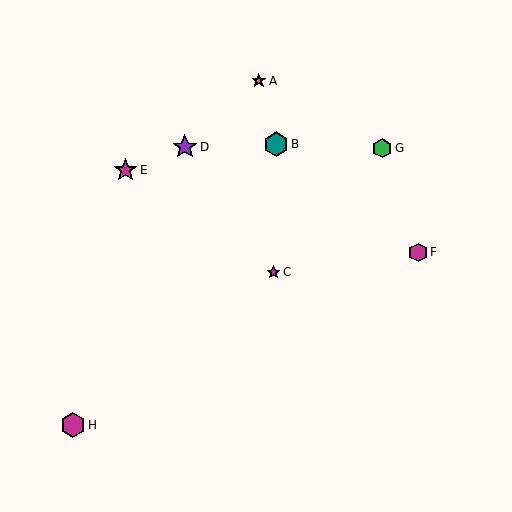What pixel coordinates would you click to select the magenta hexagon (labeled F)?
Click at (418, 252) to select the magenta hexagon F.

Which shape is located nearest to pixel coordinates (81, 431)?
The magenta hexagon (labeled H) at (73, 425) is nearest to that location.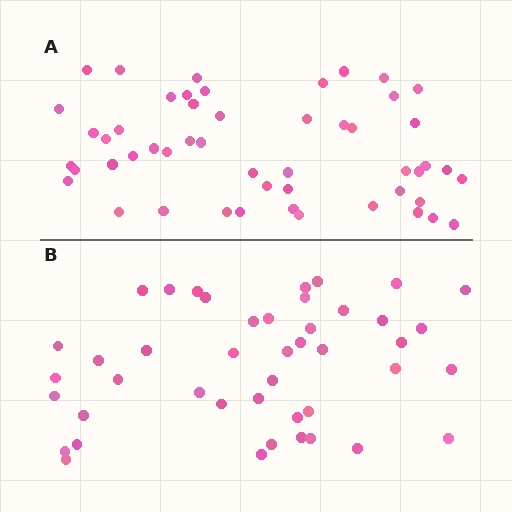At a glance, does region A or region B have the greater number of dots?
Region A (the top region) has more dots.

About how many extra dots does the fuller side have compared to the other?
Region A has roughly 8 or so more dots than region B.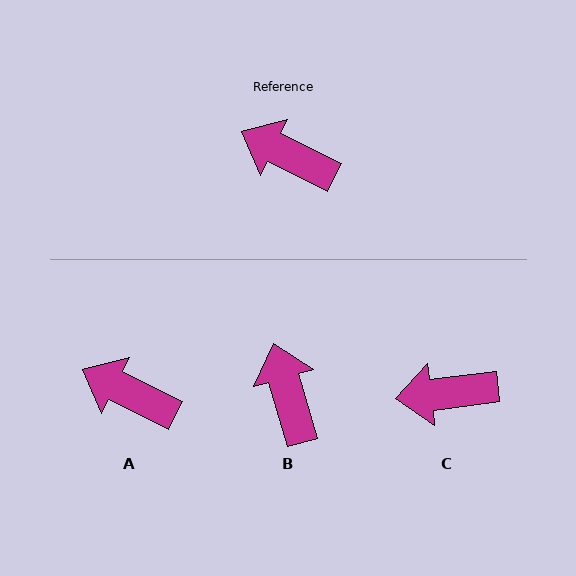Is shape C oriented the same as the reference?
No, it is off by about 33 degrees.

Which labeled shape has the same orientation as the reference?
A.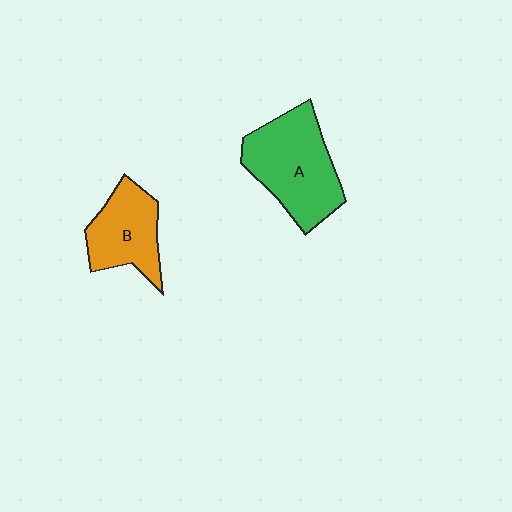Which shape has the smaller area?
Shape B (orange).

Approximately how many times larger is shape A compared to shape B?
Approximately 1.4 times.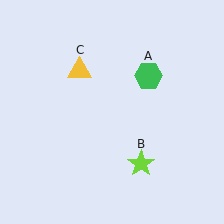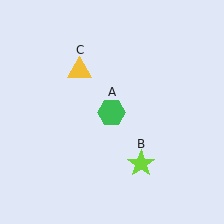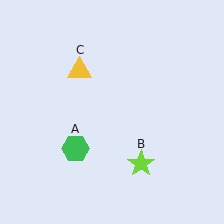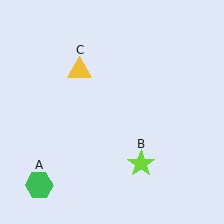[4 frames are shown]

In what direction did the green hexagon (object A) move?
The green hexagon (object A) moved down and to the left.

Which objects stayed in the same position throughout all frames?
Lime star (object B) and yellow triangle (object C) remained stationary.